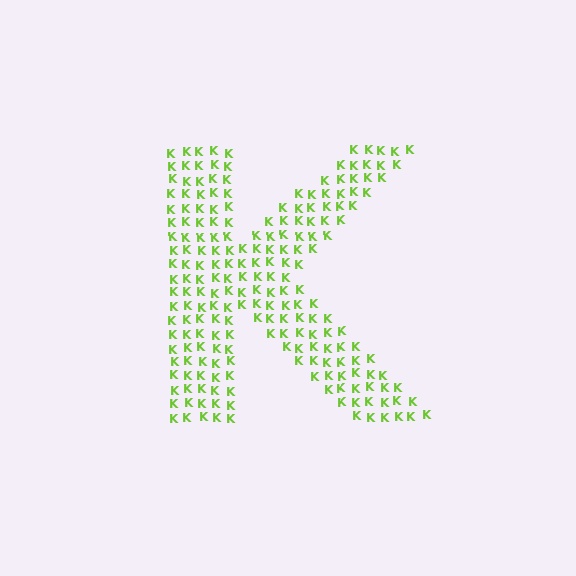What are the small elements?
The small elements are letter K's.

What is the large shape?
The large shape is the letter K.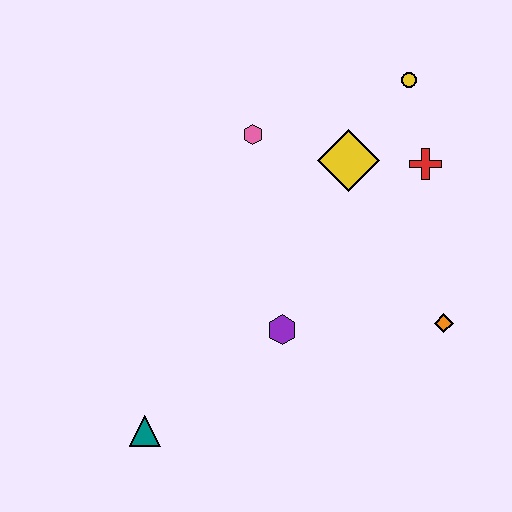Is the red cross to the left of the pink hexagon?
No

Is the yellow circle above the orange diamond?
Yes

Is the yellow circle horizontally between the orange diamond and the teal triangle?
Yes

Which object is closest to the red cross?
The yellow diamond is closest to the red cross.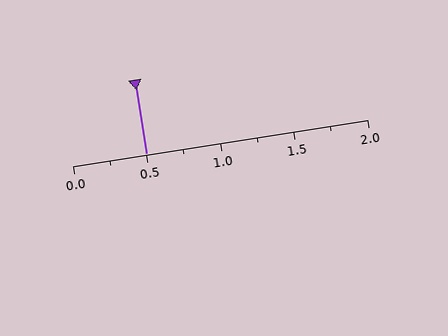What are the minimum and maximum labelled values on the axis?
The axis runs from 0.0 to 2.0.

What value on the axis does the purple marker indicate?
The marker indicates approximately 0.5.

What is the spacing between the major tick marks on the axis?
The major ticks are spaced 0.5 apart.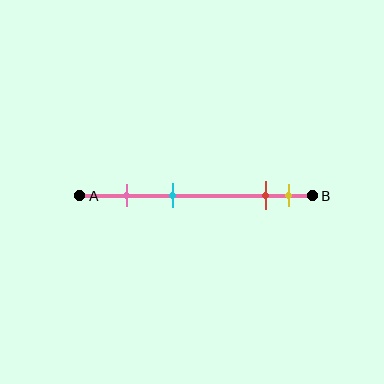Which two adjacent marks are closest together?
The red and yellow marks are the closest adjacent pair.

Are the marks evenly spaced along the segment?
No, the marks are not evenly spaced.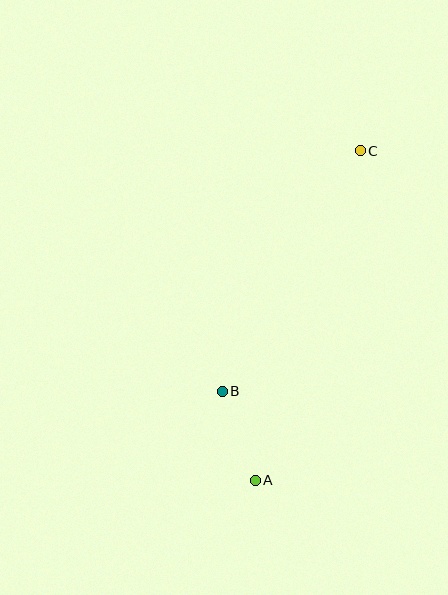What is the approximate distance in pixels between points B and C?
The distance between B and C is approximately 277 pixels.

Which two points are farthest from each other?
Points A and C are farthest from each other.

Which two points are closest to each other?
Points A and B are closest to each other.